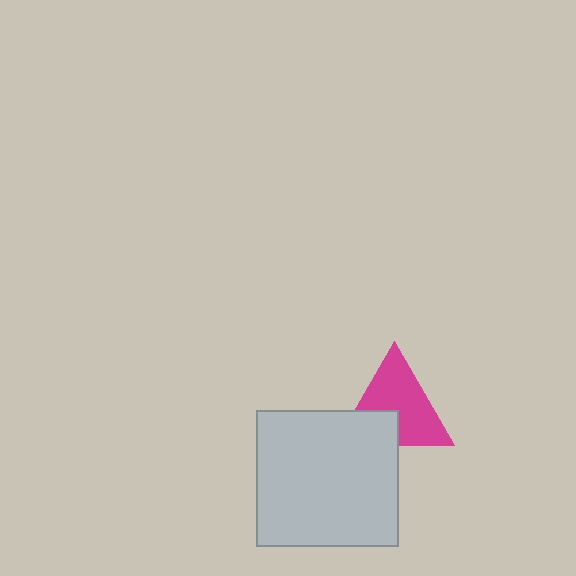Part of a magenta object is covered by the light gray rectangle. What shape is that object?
It is a triangle.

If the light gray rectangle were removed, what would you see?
You would see the complete magenta triangle.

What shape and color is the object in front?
The object in front is a light gray rectangle.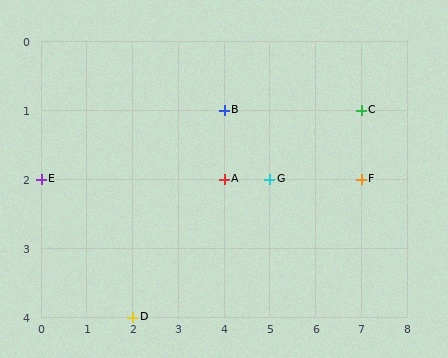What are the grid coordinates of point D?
Point D is at grid coordinates (2, 4).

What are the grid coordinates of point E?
Point E is at grid coordinates (0, 2).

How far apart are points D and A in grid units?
Points D and A are 2 columns and 2 rows apart (about 2.8 grid units diagonally).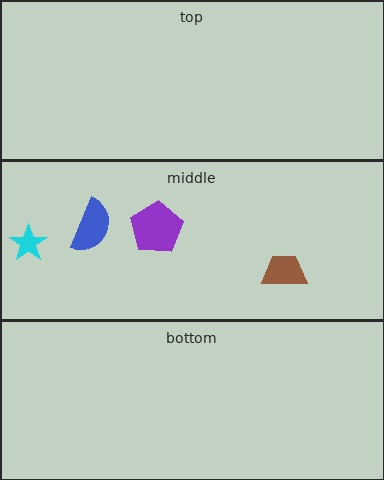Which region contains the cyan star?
The middle region.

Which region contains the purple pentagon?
The middle region.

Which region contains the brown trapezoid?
The middle region.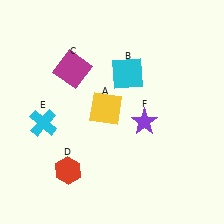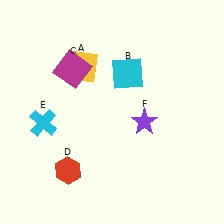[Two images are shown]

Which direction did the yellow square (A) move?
The yellow square (A) moved up.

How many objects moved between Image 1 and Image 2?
1 object moved between the two images.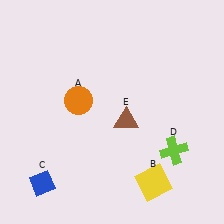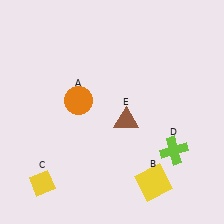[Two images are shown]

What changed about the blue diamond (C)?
In Image 1, C is blue. In Image 2, it changed to yellow.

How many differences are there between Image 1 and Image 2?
There is 1 difference between the two images.